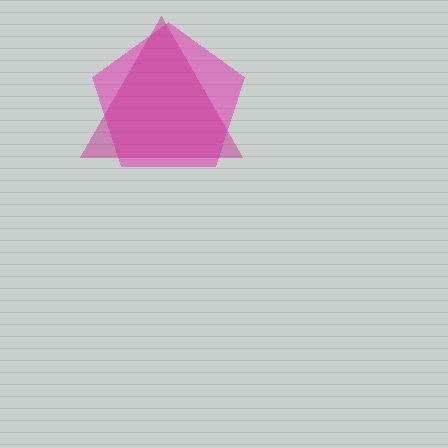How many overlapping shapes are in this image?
There are 2 overlapping shapes in the image.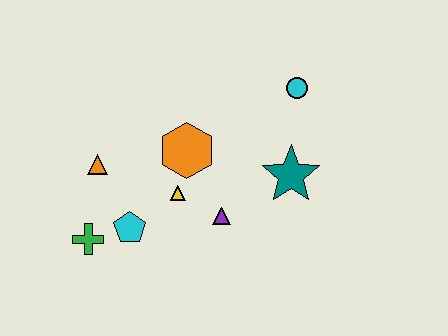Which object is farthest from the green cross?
The cyan circle is farthest from the green cross.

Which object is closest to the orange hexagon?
The yellow triangle is closest to the orange hexagon.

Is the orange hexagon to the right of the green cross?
Yes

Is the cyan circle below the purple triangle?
No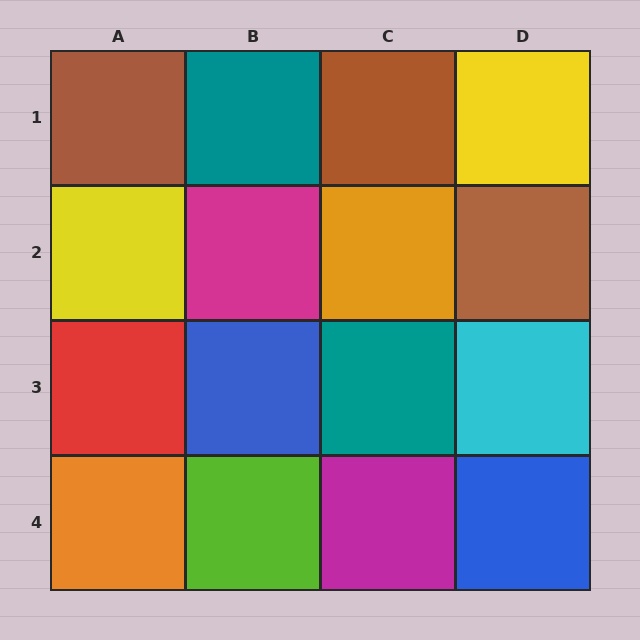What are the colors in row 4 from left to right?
Orange, lime, magenta, blue.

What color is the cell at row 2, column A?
Yellow.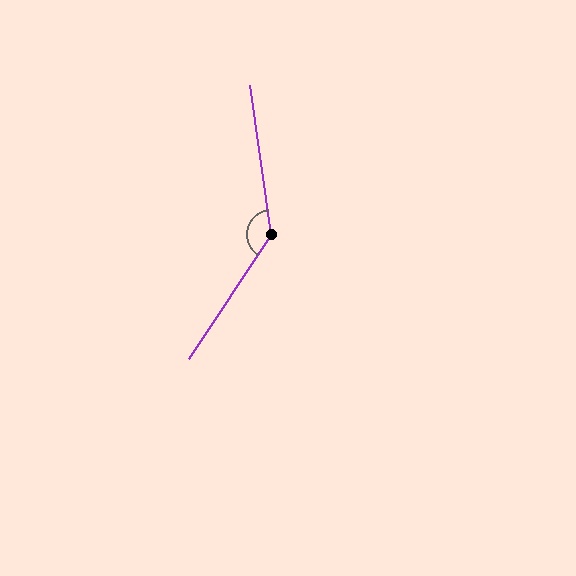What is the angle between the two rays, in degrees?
Approximately 138 degrees.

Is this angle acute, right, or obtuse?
It is obtuse.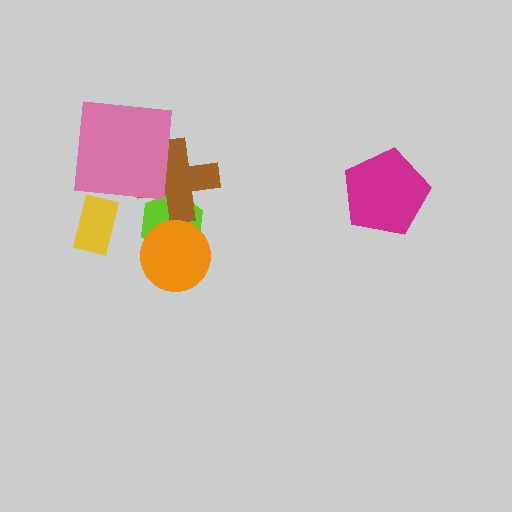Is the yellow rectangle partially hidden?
No, no other shape covers it.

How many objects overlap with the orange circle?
1 object overlaps with the orange circle.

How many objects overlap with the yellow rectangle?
0 objects overlap with the yellow rectangle.